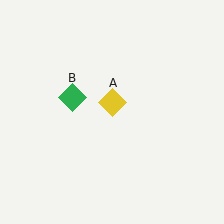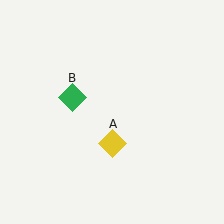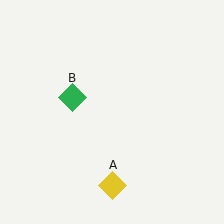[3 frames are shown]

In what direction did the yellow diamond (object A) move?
The yellow diamond (object A) moved down.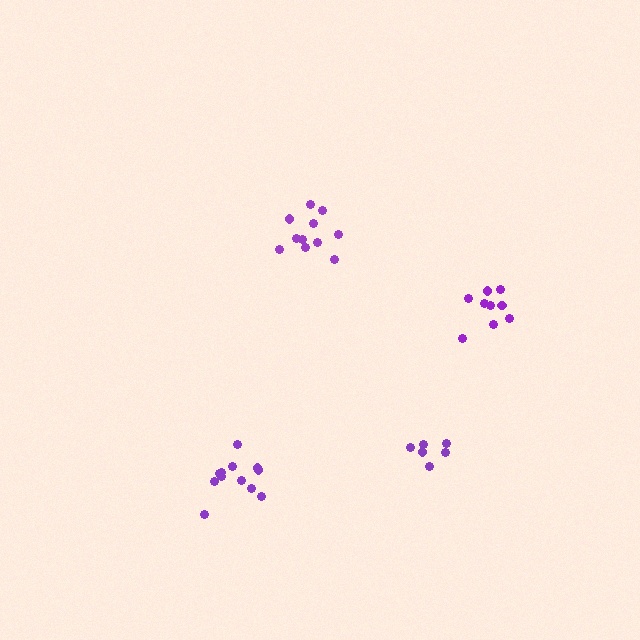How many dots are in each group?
Group 1: 11 dots, Group 2: 12 dots, Group 3: 6 dots, Group 4: 9 dots (38 total).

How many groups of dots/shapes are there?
There are 4 groups.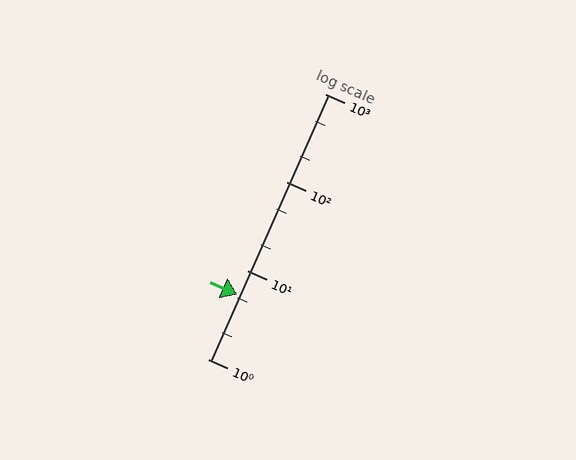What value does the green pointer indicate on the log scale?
The pointer indicates approximately 5.4.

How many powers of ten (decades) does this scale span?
The scale spans 3 decades, from 1 to 1000.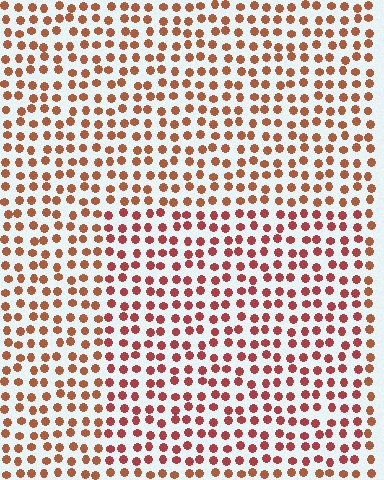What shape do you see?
I see a rectangle.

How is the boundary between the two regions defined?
The boundary is defined purely by a slight shift in hue (about 21 degrees). Spacing, size, and orientation are identical on both sides.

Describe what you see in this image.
The image is filled with small brown elements in a uniform arrangement. A rectangle-shaped region is visible where the elements are tinted to a slightly different hue, forming a subtle color boundary.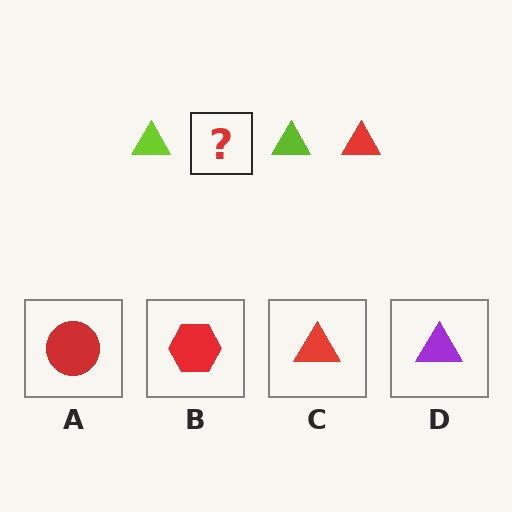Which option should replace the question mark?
Option C.